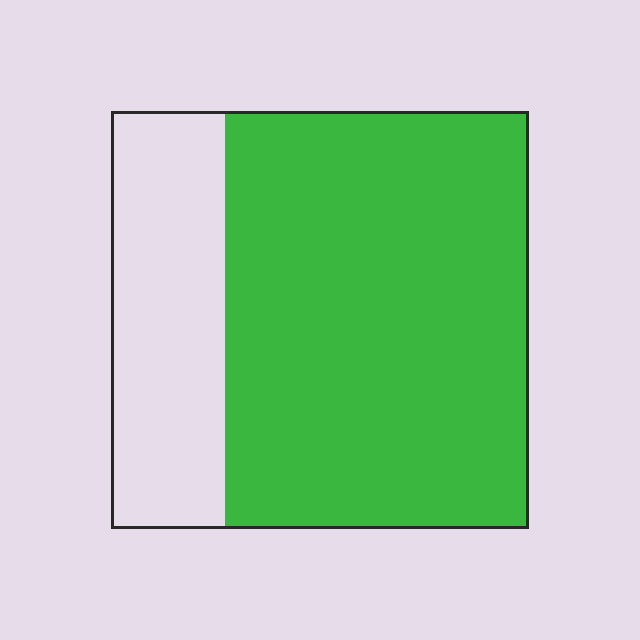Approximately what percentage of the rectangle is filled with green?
Approximately 75%.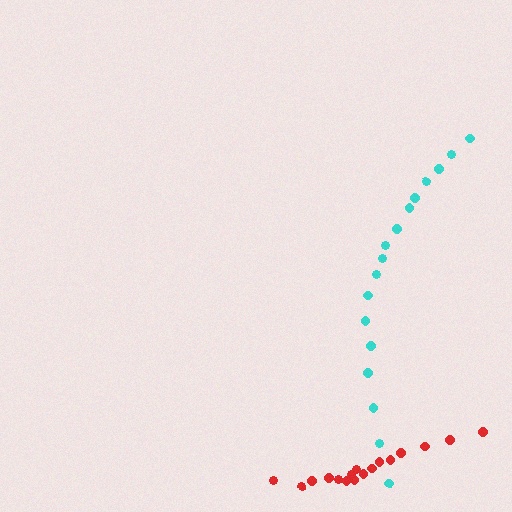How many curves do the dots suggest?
There are 2 distinct paths.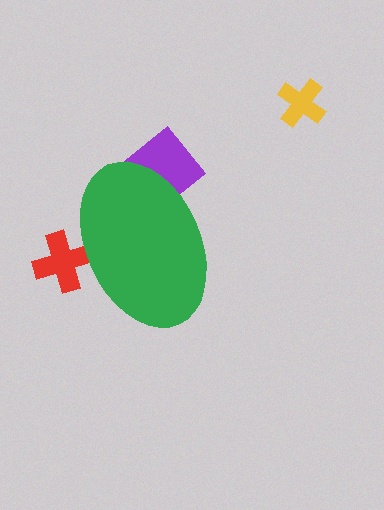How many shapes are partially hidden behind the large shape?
2 shapes are partially hidden.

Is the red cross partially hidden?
Yes, the red cross is partially hidden behind the green ellipse.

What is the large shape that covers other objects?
A green ellipse.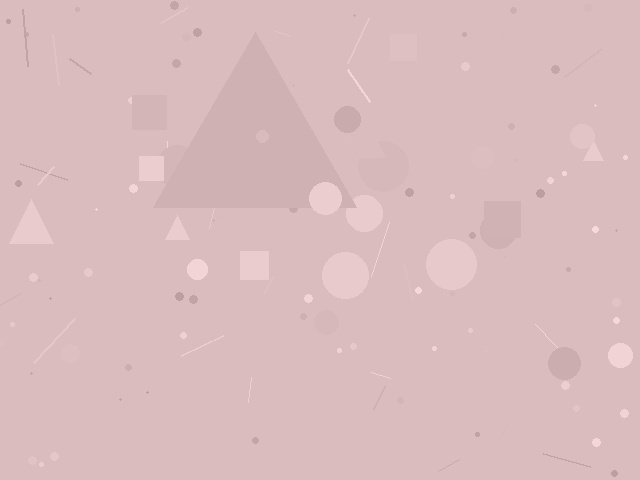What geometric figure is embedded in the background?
A triangle is embedded in the background.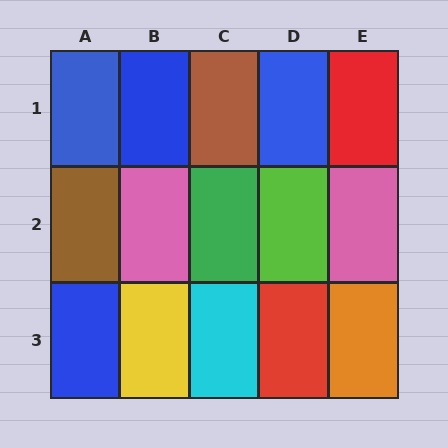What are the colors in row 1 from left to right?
Blue, blue, brown, blue, red.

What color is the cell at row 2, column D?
Lime.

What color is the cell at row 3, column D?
Red.